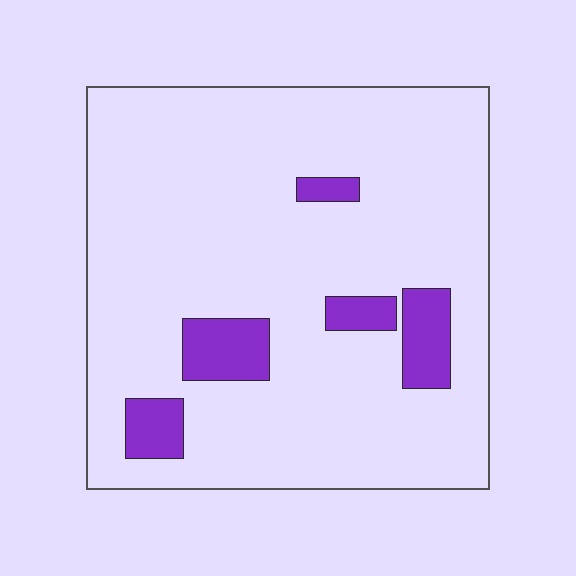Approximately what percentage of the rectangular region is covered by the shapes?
Approximately 10%.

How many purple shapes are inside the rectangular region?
5.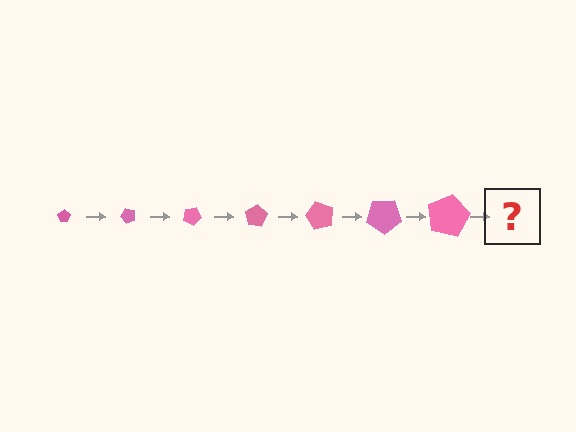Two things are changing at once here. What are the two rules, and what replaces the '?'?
The two rules are that the pentagon grows larger each step and it rotates 50 degrees each step. The '?' should be a pentagon, larger than the previous one and rotated 350 degrees from the start.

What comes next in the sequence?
The next element should be a pentagon, larger than the previous one and rotated 350 degrees from the start.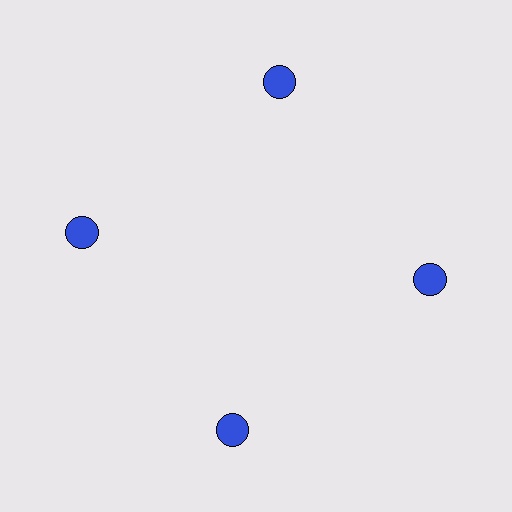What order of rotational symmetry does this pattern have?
This pattern has 4-fold rotational symmetry.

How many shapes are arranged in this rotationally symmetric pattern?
There are 4 shapes, arranged in 4 groups of 1.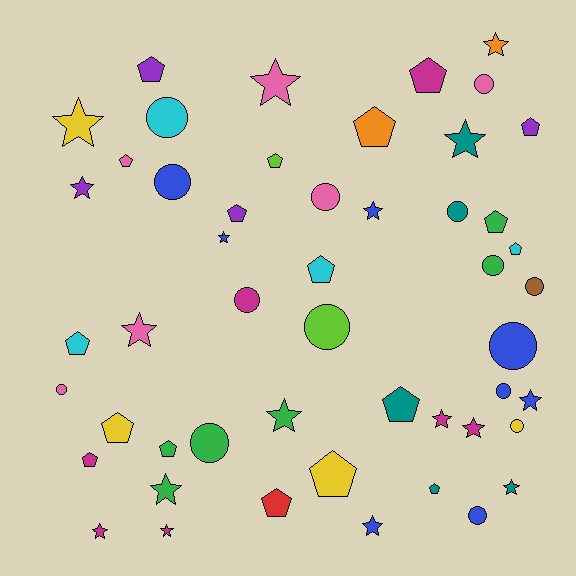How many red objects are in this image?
There is 1 red object.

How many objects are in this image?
There are 50 objects.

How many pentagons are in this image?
There are 18 pentagons.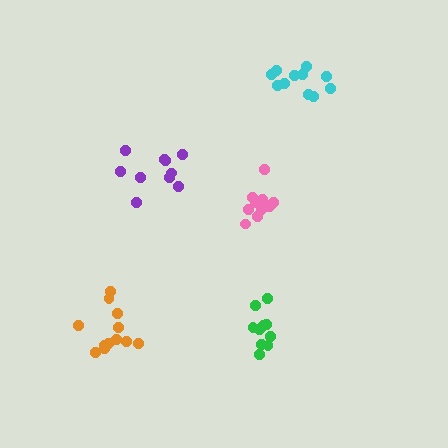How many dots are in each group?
Group 1: 10 dots, Group 2: 11 dots, Group 3: 10 dots, Group 4: 10 dots, Group 5: 12 dots (53 total).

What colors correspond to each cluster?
The clusters are colored: green, cyan, pink, purple, orange.